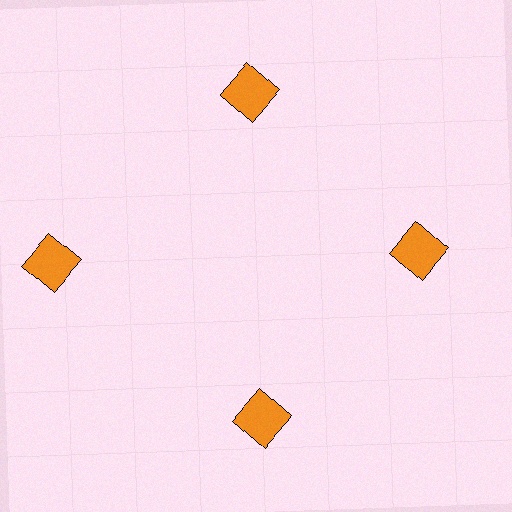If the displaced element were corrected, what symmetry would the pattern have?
It would have 4-fold rotational symmetry — the pattern would map onto itself every 90 degrees.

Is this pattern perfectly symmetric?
No. The 4 orange squares are arranged in a ring, but one element near the 9 o'clock position is pushed outward from the center, breaking the 4-fold rotational symmetry.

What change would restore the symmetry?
The symmetry would be restored by moving it inward, back onto the ring so that all 4 squares sit at equal angles and equal distance from the center.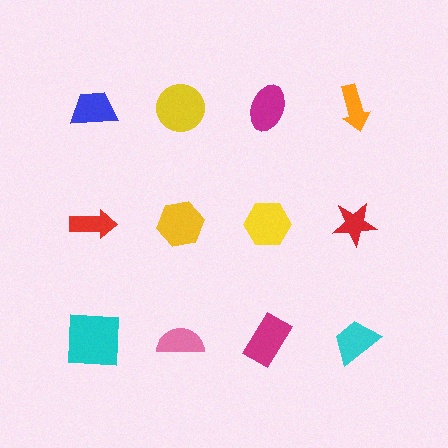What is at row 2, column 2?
A yellow hexagon.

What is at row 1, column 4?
An orange arrow.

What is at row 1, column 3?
A magenta ellipse.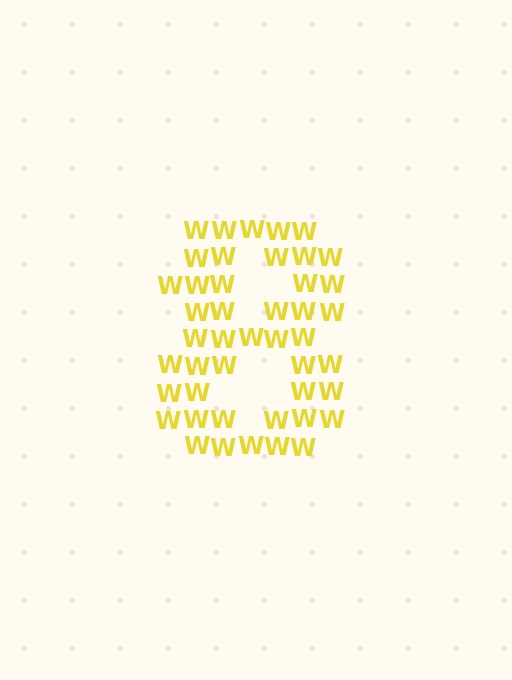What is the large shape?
The large shape is the digit 8.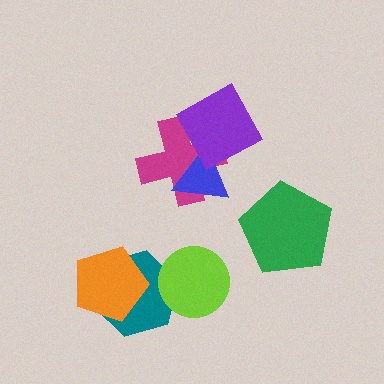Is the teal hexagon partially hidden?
Yes, it is partially covered by another shape.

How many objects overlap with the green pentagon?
0 objects overlap with the green pentagon.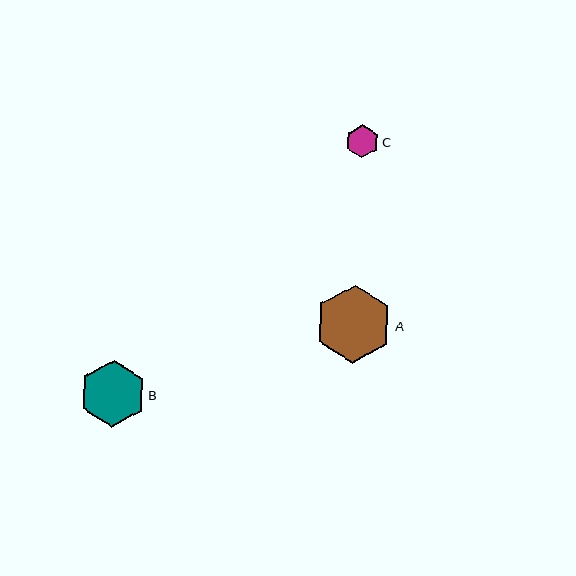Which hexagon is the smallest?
Hexagon C is the smallest with a size of approximately 33 pixels.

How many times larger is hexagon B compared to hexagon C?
Hexagon B is approximately 2.0 times the size of hexagon C.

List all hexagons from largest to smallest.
From largest to smallest: A, B, C.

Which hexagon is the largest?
Hexagon A is the largest with a size of approximately 78 pixels.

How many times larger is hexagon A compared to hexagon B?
Hexagon A is approximately 1.2 times the size of hexagon B.